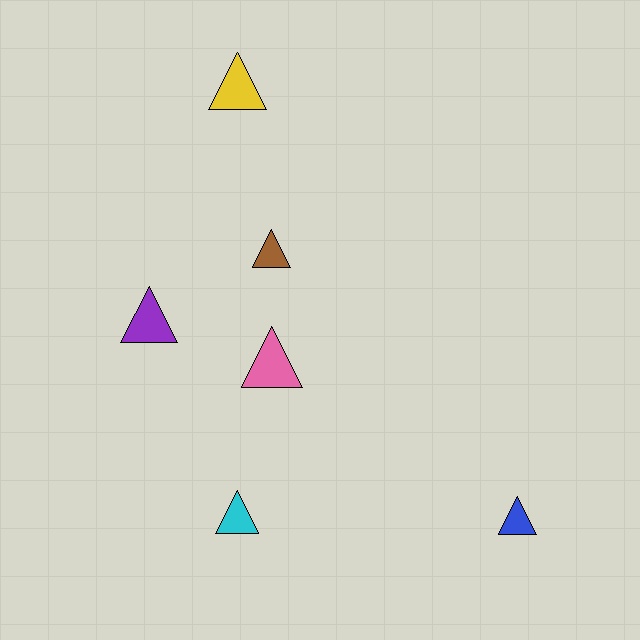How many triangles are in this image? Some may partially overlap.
There are 6 triangles.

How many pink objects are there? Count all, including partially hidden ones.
There is 1 pink object.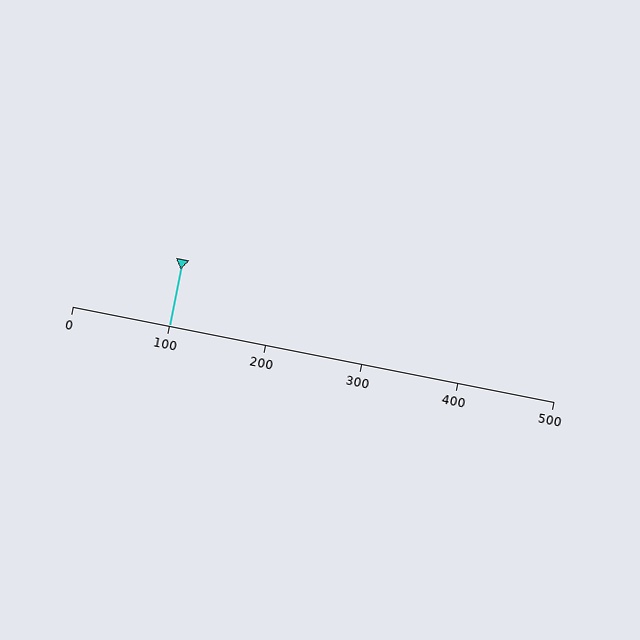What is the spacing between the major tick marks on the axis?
The major ticks are spaced 100 apart.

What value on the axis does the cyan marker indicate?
The marker indicates approximately 100.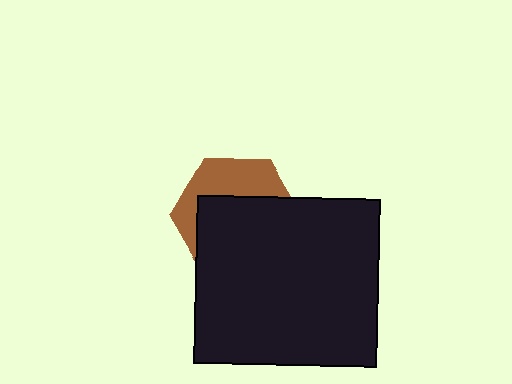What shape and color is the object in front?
The object in front is a black rectangle.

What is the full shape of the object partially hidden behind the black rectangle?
The partially hidden object is a brown hexagon.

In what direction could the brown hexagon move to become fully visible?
The brown hexagon could move up. That would shift it out from behind the black rectangle entirely.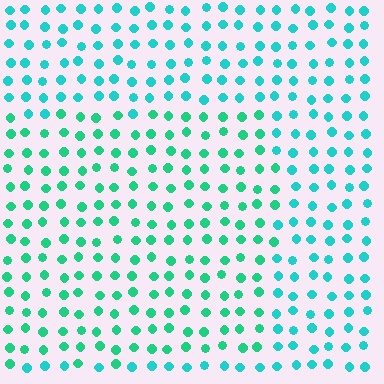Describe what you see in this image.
The image is filled with small cyan elements in a uniform arrangement. A rectangle-shaped region is visible where the elements are tinted to a slightly different hue, forming a subtle color boundary.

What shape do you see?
I see a rectangle.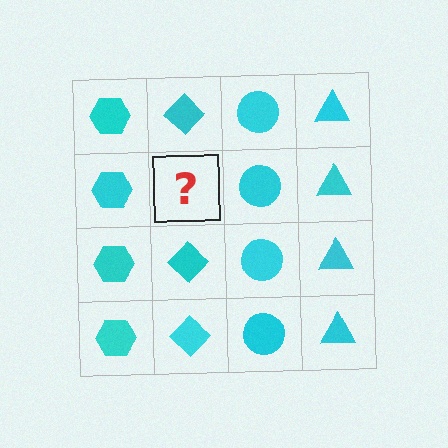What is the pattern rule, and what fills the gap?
The rule is that each column has a consistent shape. The gap should be filled with a cyan diamond.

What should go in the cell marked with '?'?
The missing cell should contain a cyan diamond.